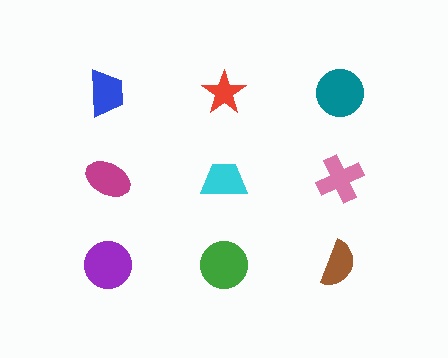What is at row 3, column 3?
A brown semicircle.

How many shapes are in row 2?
3 shapes.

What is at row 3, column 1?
A purple circle.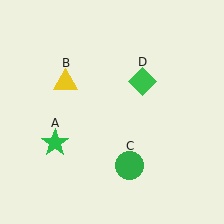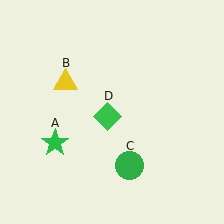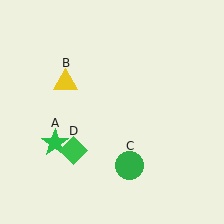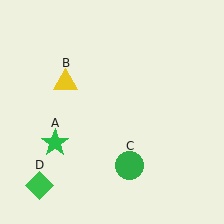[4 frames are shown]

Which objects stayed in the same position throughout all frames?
Green star (object A) and yellow triangle (object B) and green circle (object C) remained stationary.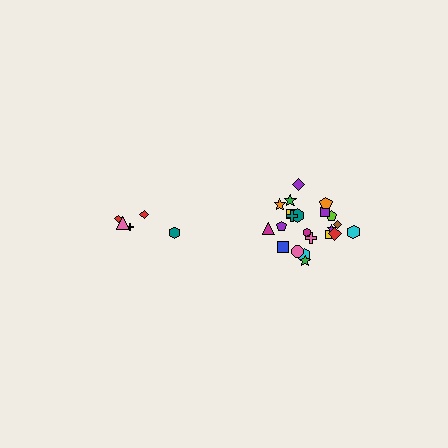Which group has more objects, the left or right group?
The right group.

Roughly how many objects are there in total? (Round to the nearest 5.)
Roughly 25 objects in total.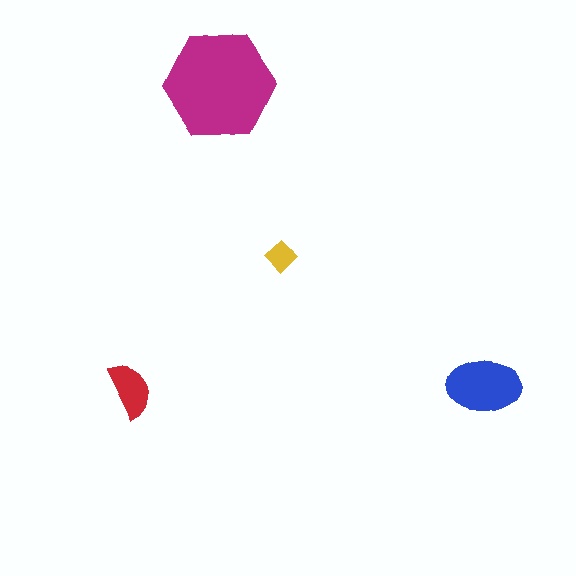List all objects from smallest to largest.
The yellow diamond, the red semicircle, the blue ellipse, the magenta hexagon.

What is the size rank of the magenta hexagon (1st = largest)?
1st.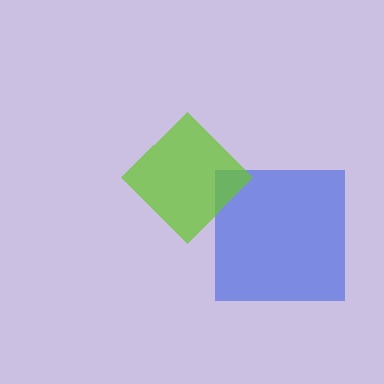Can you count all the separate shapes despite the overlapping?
Yes, there are 2 separate shapes.